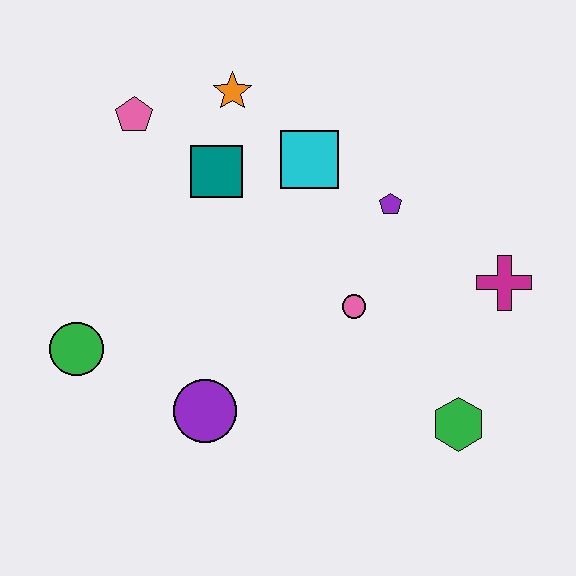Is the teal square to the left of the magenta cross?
Yes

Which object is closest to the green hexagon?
The magenta cross is closest to the green hexagon.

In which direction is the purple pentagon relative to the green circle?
The purple pentagon is to the right of the green circle.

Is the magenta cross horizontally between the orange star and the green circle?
No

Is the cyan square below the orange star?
Yes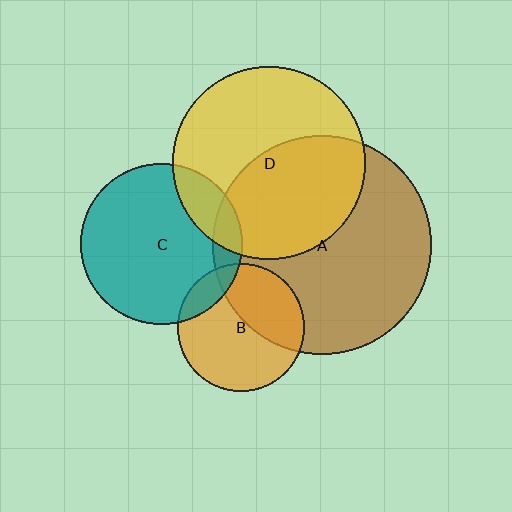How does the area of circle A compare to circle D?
Approximately 1.3 times.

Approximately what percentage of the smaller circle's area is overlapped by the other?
Approximately 50%.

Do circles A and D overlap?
Yes.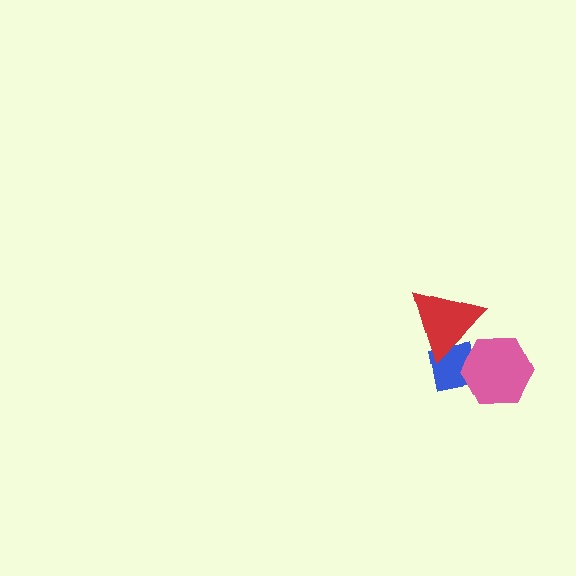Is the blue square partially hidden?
Yes, it is partially covered by another shape.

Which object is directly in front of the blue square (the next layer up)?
The red triangle is directly in front of the blue square.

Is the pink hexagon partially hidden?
No, no other shape covers it.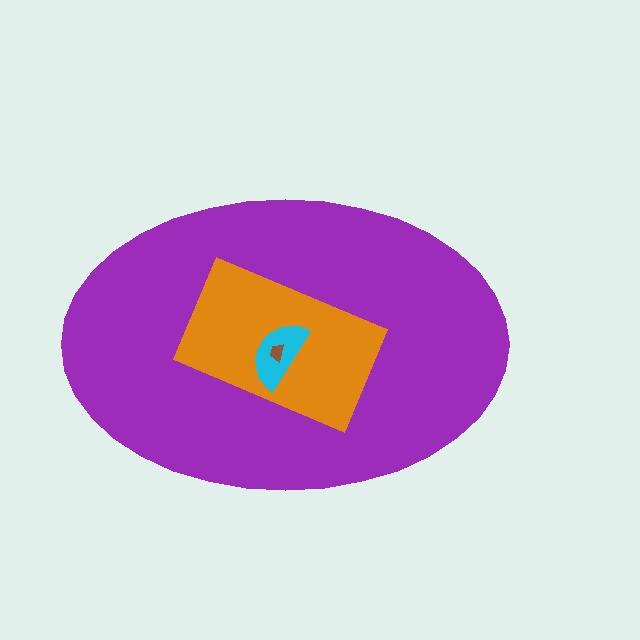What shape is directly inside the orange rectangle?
The cyan semicircle.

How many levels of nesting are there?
4.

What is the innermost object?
The brown trapezoid.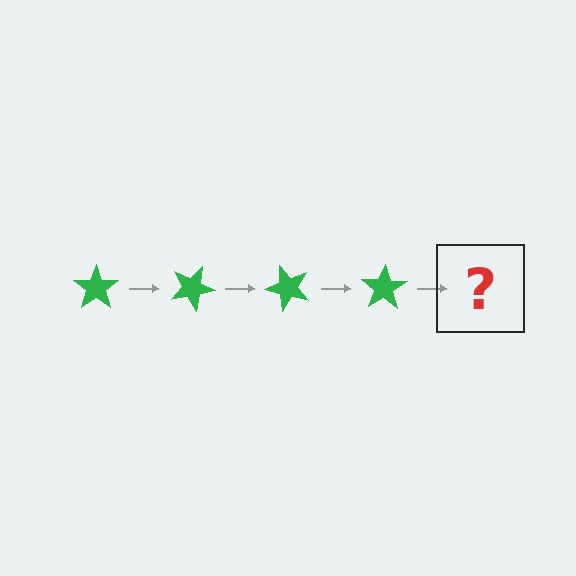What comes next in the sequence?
The next element should be a green star rotated 100 degrees.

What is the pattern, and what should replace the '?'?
The pattern is that the star rotates 25 degrees each step. The '?' should be a green star rotated 100 degrees.